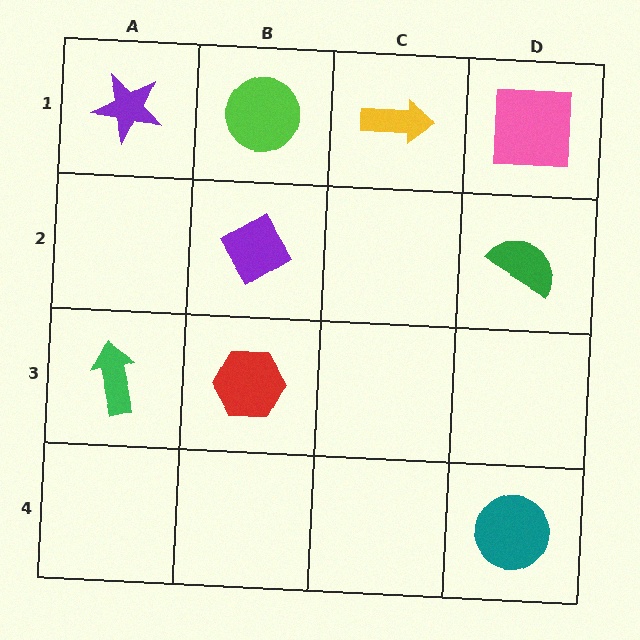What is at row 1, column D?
A pink square.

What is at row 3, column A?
A green arrow.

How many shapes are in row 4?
1 shape.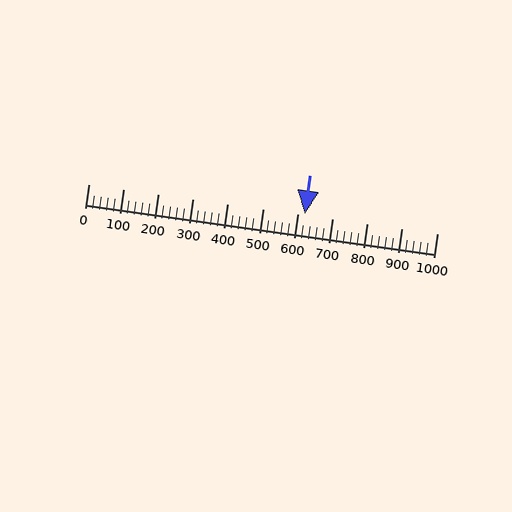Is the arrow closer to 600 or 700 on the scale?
The arrow is closer to 600.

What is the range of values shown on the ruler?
The ruler shows values from 0 to 1000.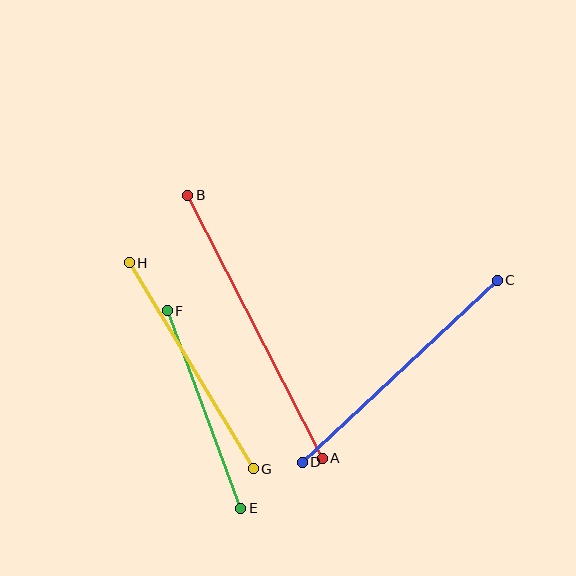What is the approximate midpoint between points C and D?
The midpoint is at approximately (400, 371) pixels.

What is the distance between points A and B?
The distance is approximately 295 pixels.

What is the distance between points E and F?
The distance is approximately 211 pixels.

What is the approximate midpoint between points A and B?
The midpoint is at approximately (255, 327) pixels.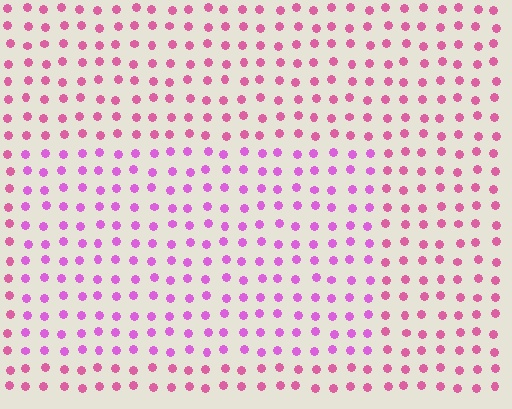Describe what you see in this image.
The image is filled with small pink elements in a uniform arrangement. A rectangle-shaped region is visible where the elements are tinted to a slightly different hue, forming a subtle color boundary.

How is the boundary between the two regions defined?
The boundary is defined purely by a slight shift in hue (about 29 degrees). Spacing, size, and orientation are identical on both sides.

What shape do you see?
I see a rectangle.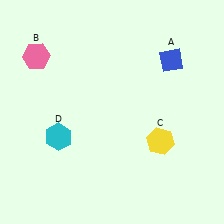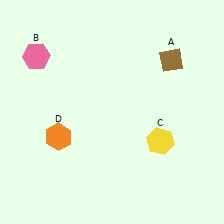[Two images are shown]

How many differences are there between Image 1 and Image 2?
There are 2 differences between the two images.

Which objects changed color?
A changed from blue to brown. D changed from cyan to orange.